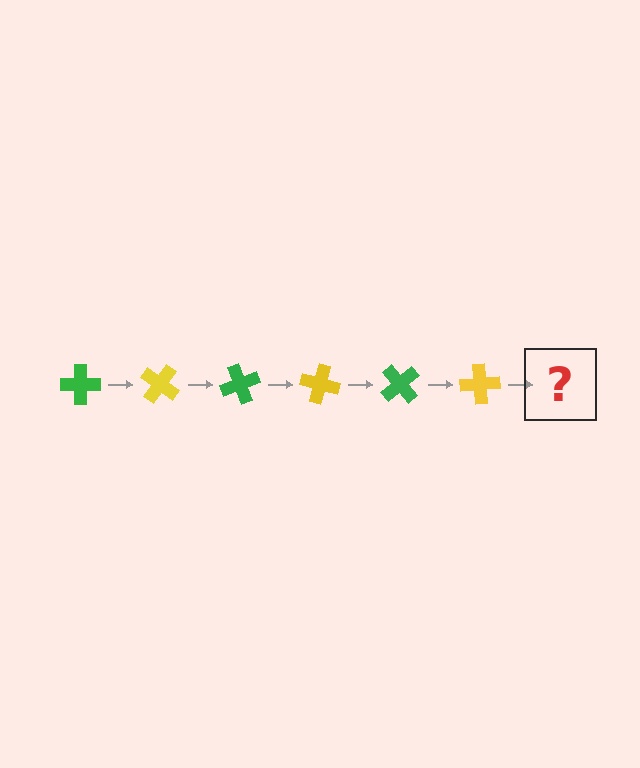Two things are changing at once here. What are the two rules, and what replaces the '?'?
The two rules are that it rotates 35 degrees each step and the color cycles through green and yellow. The '?' should be a green cross, rotated 210 degrees from the start.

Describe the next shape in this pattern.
It should be a green cross, rotated 210 degrees from the start.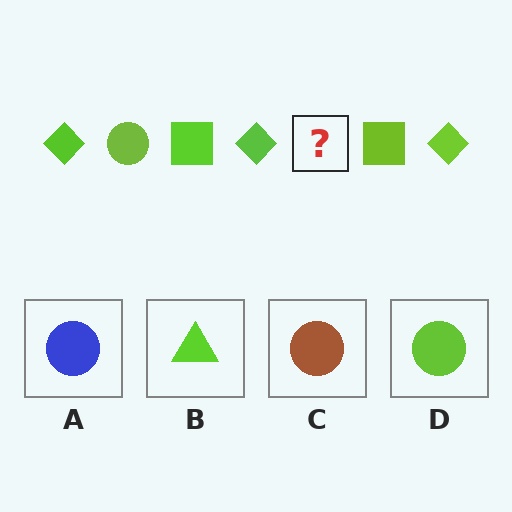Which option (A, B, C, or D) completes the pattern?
D.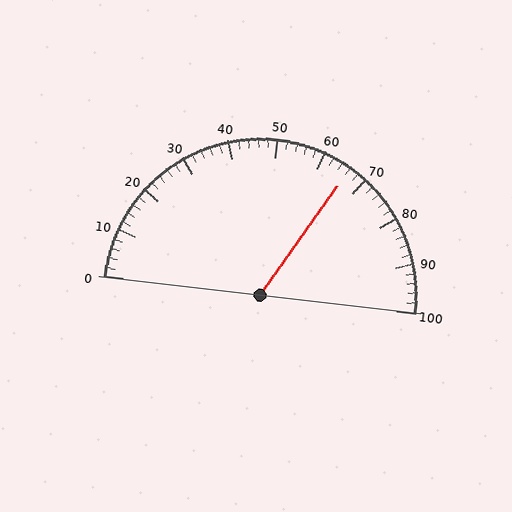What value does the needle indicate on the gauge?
The needle indicates approximately 66.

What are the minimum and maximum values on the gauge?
The gauge ranges from 0 to 100.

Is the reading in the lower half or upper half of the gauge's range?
The reading is in the upper half of the range (0 to 100).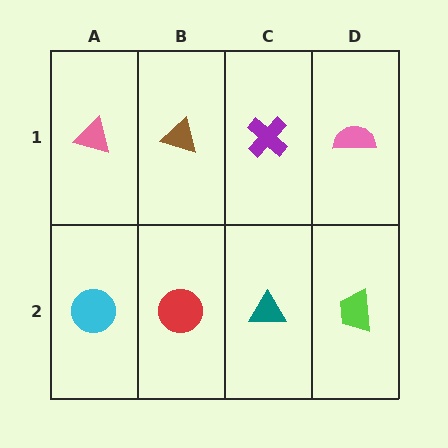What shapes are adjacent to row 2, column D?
A pink semicircle (row 1, column D), a teal triangle (row 2, column C).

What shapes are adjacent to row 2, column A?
A pink triangle (row 1, column A), a red circle (row 2, column B).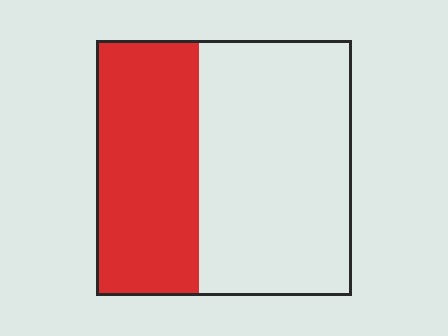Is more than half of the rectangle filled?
No.